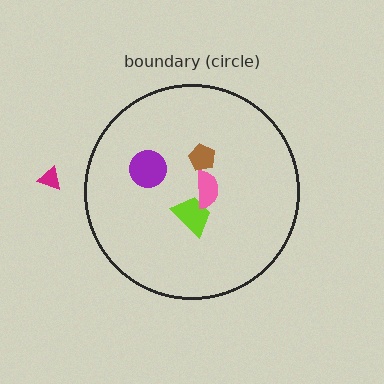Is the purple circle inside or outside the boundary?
Inside.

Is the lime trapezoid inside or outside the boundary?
Inside.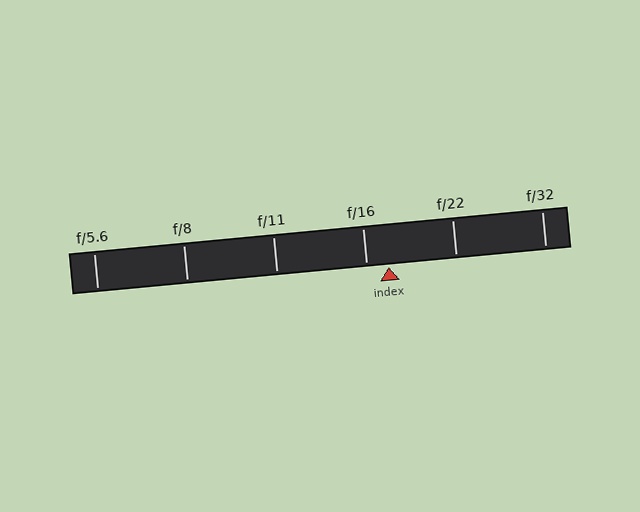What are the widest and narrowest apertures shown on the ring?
The widest aperture shown is f/5.6 and the narrowest is f/32.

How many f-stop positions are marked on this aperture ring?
There are 6 f-stop positions marked.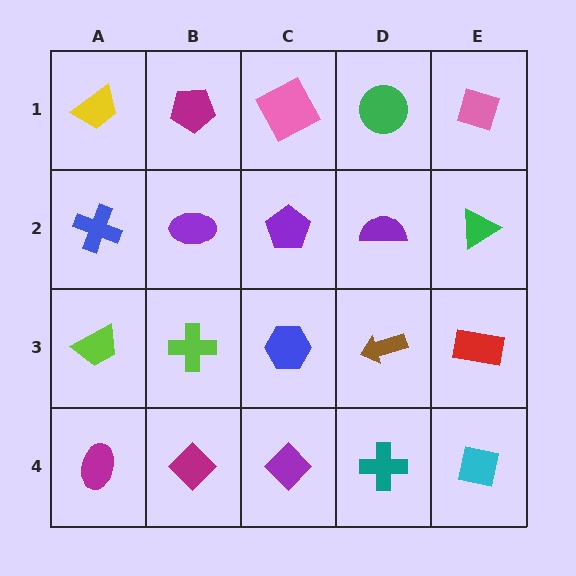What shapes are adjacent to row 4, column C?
A blue hexagon (row 3, column C), a magenta diamond (row 4, column B), a teal cross (row 4, column D).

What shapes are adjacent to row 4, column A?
A lime trapezoid (row 3, column A), a magenta diamond (row 4, column B).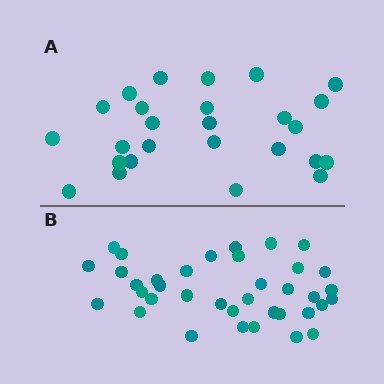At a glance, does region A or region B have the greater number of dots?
Region B (the bottom region) has more dots.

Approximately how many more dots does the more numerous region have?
Region B has roughly 12 or so more dots than region A.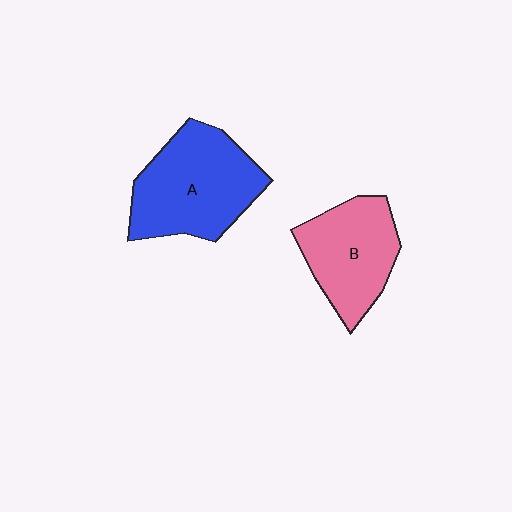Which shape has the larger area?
Shape A (blue).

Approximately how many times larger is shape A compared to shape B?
Approximately 1.3 times.